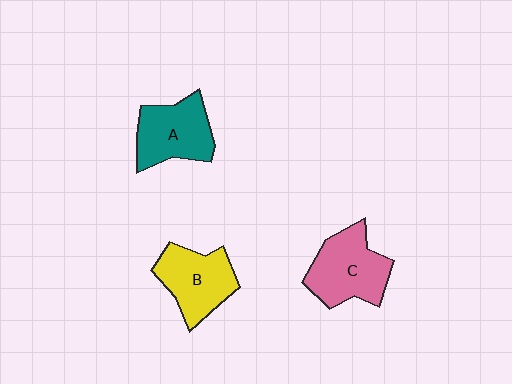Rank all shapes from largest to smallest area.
From largest to smallest: C (pink), B (yellow), A (teal).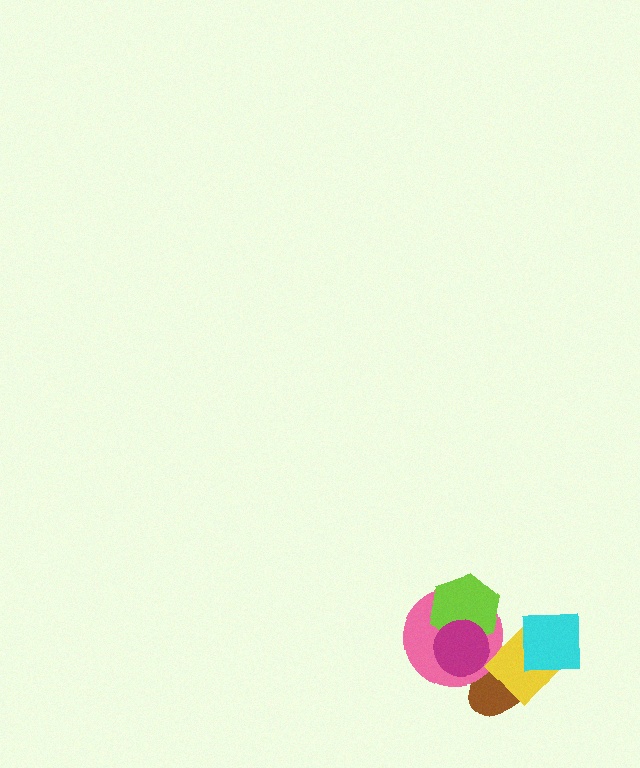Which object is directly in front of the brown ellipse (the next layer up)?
The pink circle is directly in front of the brown ellipse.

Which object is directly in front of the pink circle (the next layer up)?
The lime hexagon is directly in front of the pink circle.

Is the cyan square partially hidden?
No, no other shape covers it.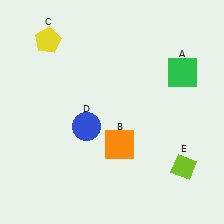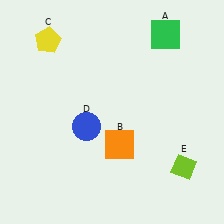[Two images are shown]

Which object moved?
The green square (A) moved up.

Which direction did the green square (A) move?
The green square (A) moved up.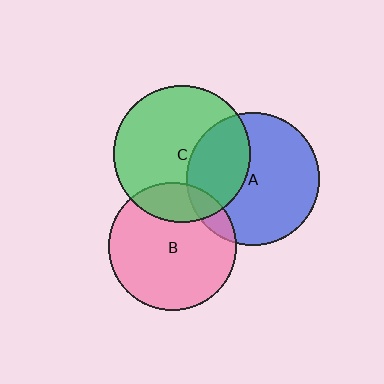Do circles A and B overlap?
Yes.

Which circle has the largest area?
Circle C (green).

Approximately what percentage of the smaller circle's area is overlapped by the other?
Approximately 10%.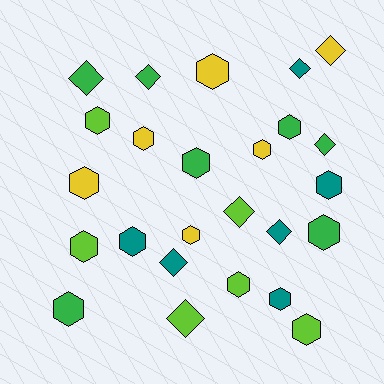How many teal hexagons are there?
There are 3 teal hexagons.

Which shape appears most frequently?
Hexagon, with 16 objects.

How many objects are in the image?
There are 25 objects.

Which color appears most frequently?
Green, with 7 objects.